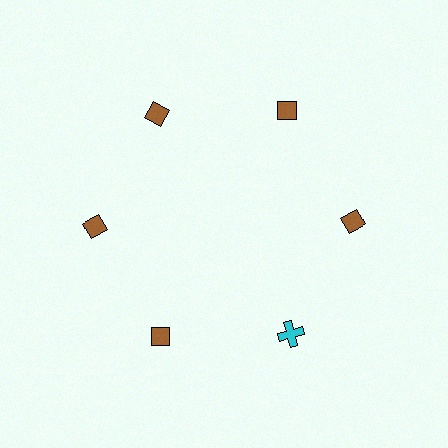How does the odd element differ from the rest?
It differs in both color (cyan instead of brown) and shape (cross instead of diamond).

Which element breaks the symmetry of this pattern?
The cyan cross at roughly the 5 o'clock position breaks the symmetry. All other shapes are brown diamonds.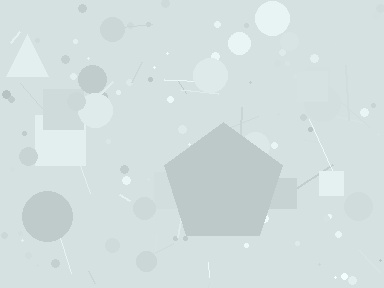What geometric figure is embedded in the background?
A pentagon is embedded in the background.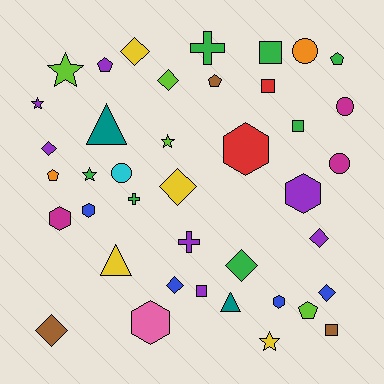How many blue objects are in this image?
There are 4 blue objects.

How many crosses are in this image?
There are 3 crosses.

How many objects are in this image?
There are 40 objects.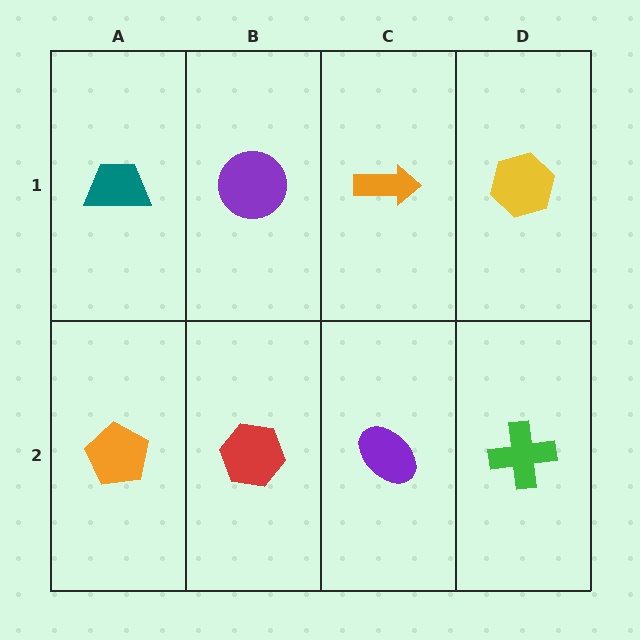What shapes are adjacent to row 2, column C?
An orange arrow (row 1, column C), a red hexagon (row 2, column B), a green cross (row 2, column D).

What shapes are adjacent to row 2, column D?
A yellow hexagon (row 1, column D), a purple ellipse (row 2, column C).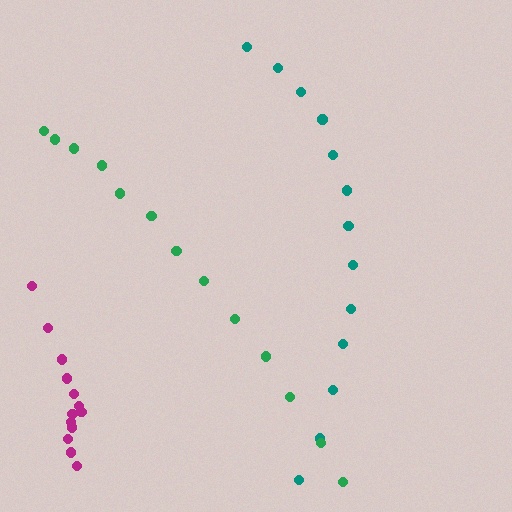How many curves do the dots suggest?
There are 3 distinct paths.